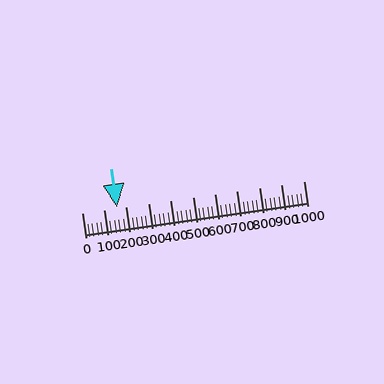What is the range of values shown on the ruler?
The ruler shows values from 0 to 1000.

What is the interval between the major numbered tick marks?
The major tick marks are spaced 100 units apart.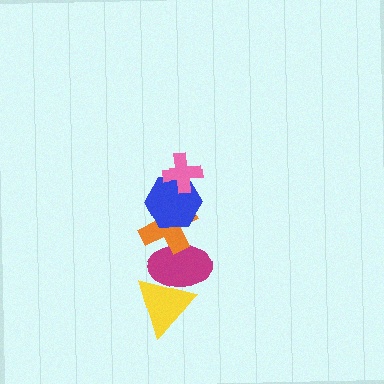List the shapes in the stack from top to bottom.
From top to bottom: the pink cross, the blue hexagon, the orange cross, the magenta ellipse, the yellow triangle.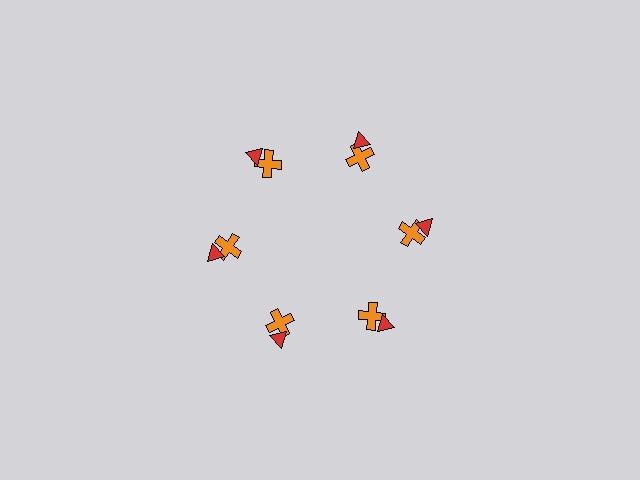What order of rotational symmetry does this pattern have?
This pattern has 6-fold rotational symmetry.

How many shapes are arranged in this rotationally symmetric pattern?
There are 12 shapes, arranged in 6 groups of 2.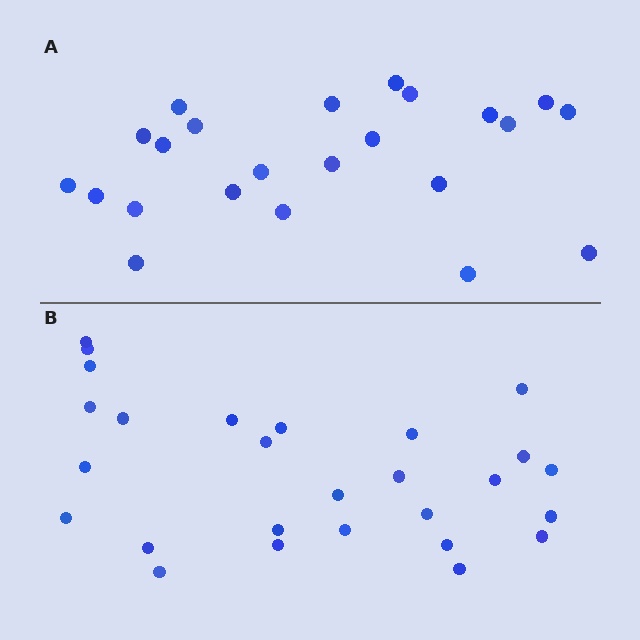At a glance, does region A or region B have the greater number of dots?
Region B (the bottom region) has more dots.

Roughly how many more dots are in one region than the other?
Region B has about 4 more dots than region A.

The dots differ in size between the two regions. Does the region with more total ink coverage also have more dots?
No. Region A has more total ink coverage because its dots are larger, but region B actually contains more individual dots. Total area can be misleading — the number of items is what matters here.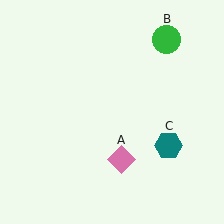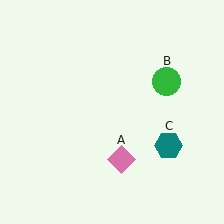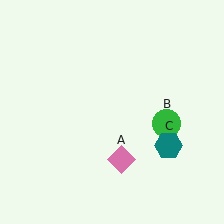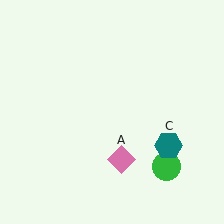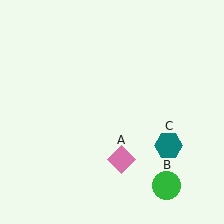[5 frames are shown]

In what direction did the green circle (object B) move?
The green circle (object B) moved down.